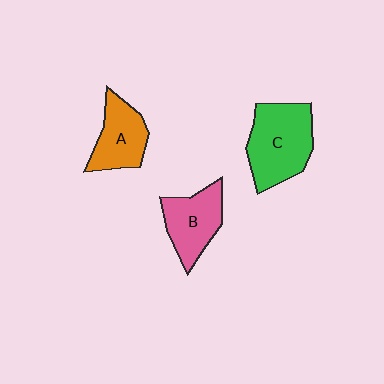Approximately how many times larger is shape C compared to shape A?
Approximately 1.5 times.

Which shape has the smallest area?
Shape A (orange).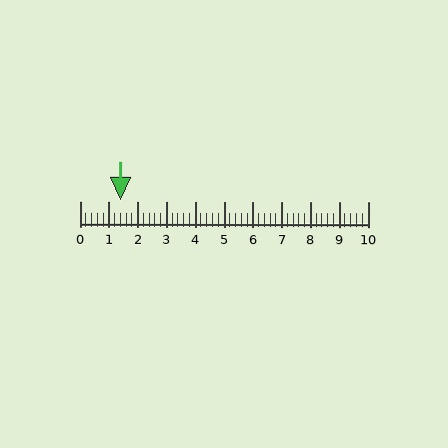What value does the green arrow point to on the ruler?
The green arrow points to approximately 1.4.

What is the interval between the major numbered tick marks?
The major tick marks are spaced 1 units apart.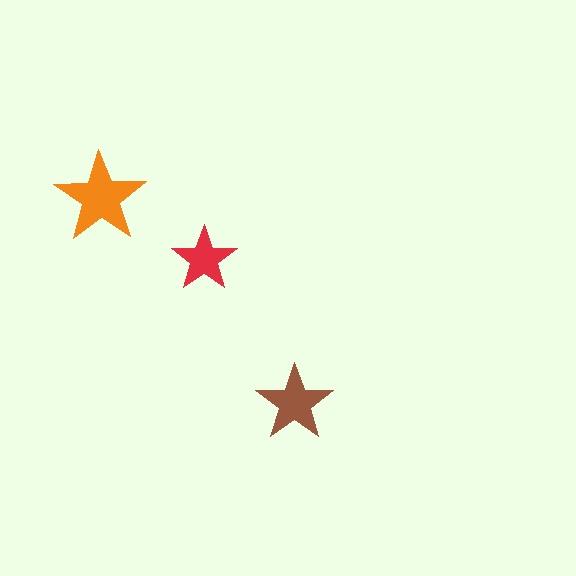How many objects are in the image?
There are 3 objects in the image.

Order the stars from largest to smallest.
the orange one, the brown one, the red one.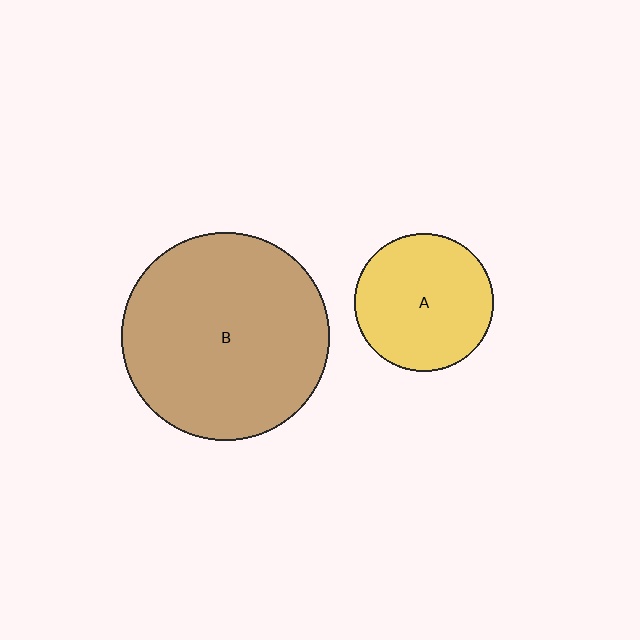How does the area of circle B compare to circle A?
Approximately 2.3 times.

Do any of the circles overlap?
No, none of the circles overlap.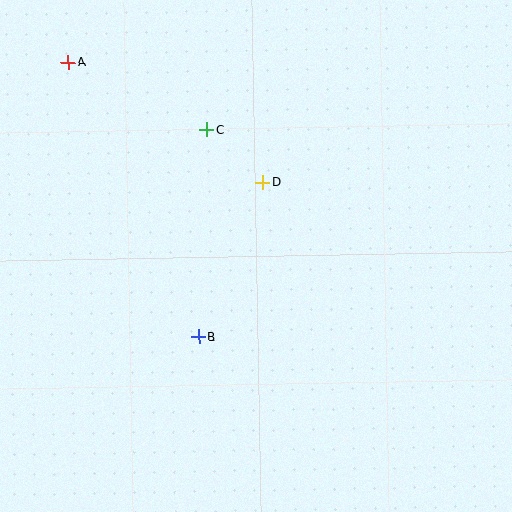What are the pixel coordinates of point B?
Point B is at (199, 337).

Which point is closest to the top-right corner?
Point D is closest to the top-right corner.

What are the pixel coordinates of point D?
Point D is at (263, 182).